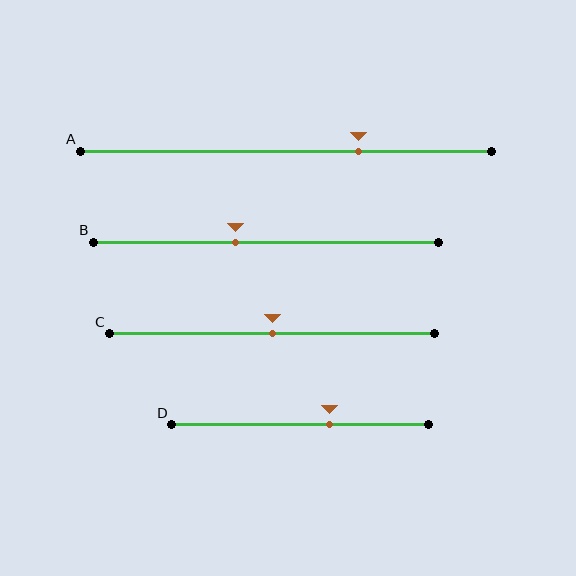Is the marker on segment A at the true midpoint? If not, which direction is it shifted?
No, the marker on segment A is shifted to the right by about 18% of the segment length.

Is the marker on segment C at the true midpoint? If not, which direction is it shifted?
Yes, the marker on segment C is at the true midpoint.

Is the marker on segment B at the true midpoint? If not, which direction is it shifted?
No, the marker on segment B is shifted to the left by about 9% of the segment length.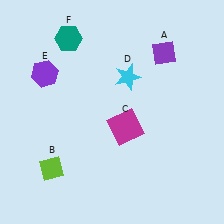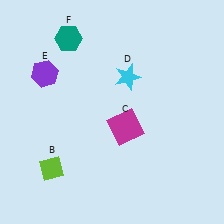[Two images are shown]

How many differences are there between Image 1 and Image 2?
There is 1 difference between the two images.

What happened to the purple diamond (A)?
The purple diamond (A) was removed in Image 2. It was in the top-right area of Image 1.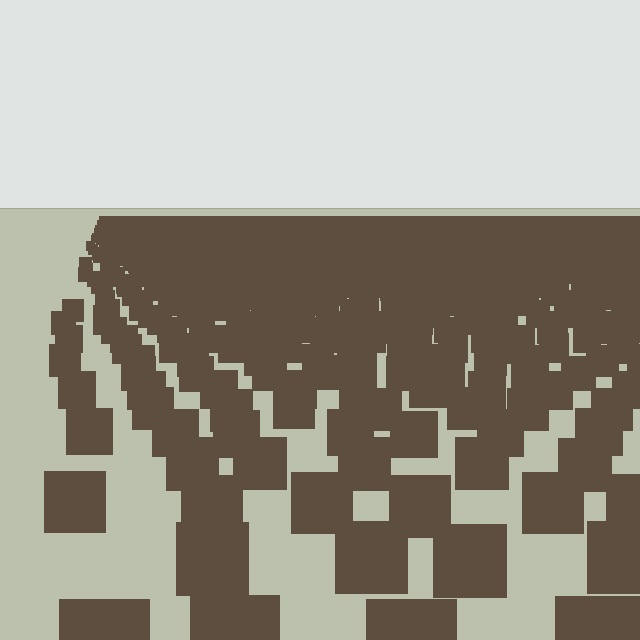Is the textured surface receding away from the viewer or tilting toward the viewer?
The surface is receding away from the viewer. Texture elements get smaller and denser toward the top.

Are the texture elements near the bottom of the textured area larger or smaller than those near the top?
Larger. Near the bottom, elements are closer to the viewer and appear at a bigger on-screen size.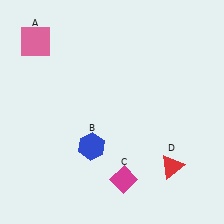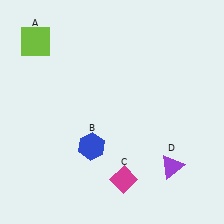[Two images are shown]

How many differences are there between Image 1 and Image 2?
There are 2 differences between the two images.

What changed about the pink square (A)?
In Image 1, A is pink. In Image 2, it changed to lime.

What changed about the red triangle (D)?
In Image 1, D is red. In Image 2, it changed to purple.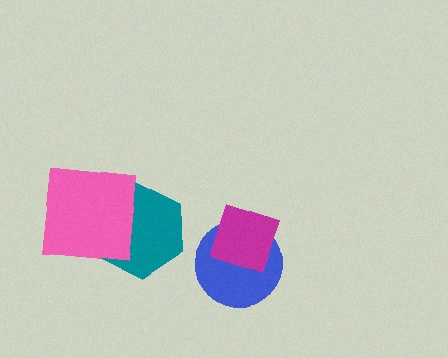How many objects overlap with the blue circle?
1 object overlaps with the blue circle.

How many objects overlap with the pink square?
1 object overlaps with the pink square.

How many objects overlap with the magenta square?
1 object overlaps with the magenta square.